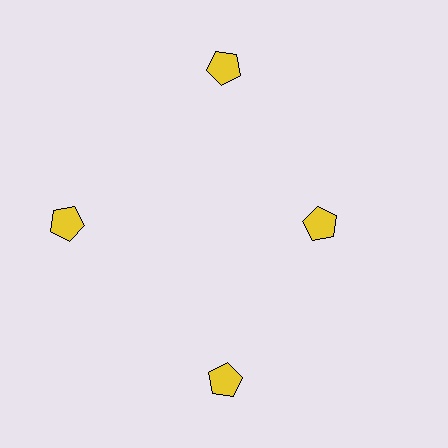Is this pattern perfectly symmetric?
No. The 4 yellow pentagons are arranged in a ring, but one element near the 3 o'clock position is pulled inward toward the center, breaking the 4-fold rotational symmetry.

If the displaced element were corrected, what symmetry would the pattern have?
It would have 4-fold rotational symmetry — the pattern would map onto itself every 90 degrees.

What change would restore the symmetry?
The symmetry would be restored by moving it outward, back onto the ring so that all 4 pentagons sit at equal angles and equal distance from the center.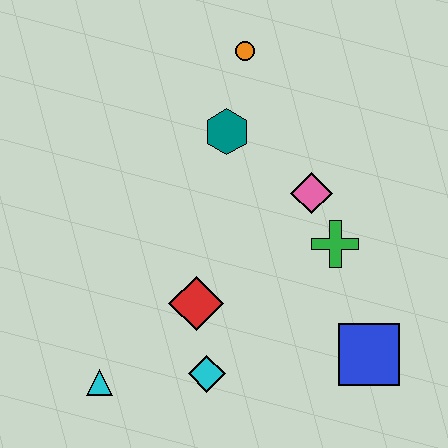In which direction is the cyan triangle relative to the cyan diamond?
The cyan triangle is to the left of the cyan diamond.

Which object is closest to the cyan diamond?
The red diamond is closest to the cyan diamond.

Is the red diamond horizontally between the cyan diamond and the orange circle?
No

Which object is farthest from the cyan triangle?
The orange circle is farthest from the cyan triangle.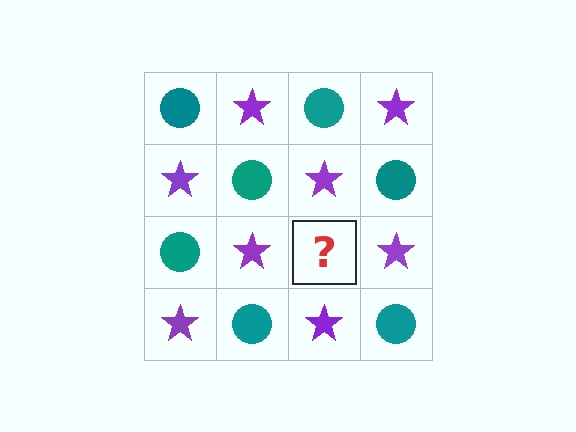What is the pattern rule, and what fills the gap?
The rule is that it alternates teal circle and purple star in a checkerboard pattern. The gap should be filled with a teal circle.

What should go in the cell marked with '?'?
The missing cell should contain a teal circle.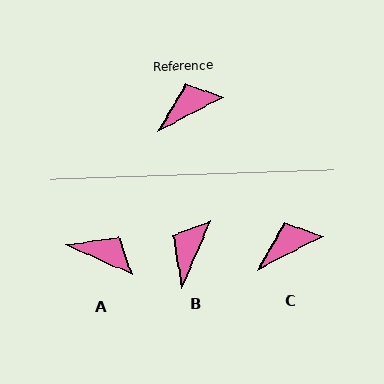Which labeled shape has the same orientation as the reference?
C.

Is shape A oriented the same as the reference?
No, it is off by about 51 degrees.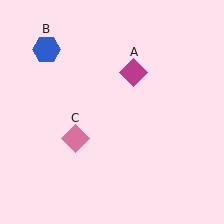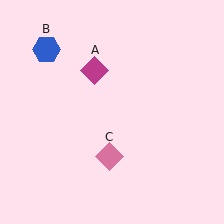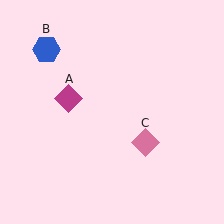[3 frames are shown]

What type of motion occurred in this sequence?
The magenta diamond (object A), pink diamond (object C) rotated counterclockwise around the center of the scene.